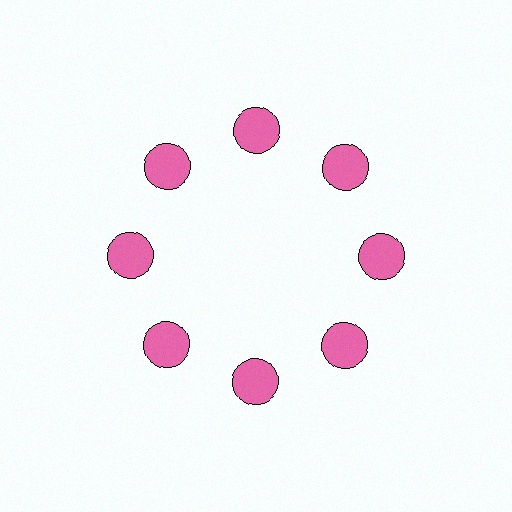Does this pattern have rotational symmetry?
Yes, this pattern has 8-fold rotational symmetry. It looks the same after rotating 45 degrees around the center.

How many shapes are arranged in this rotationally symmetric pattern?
There are 8 shapes, arranged in 8 groups of 1.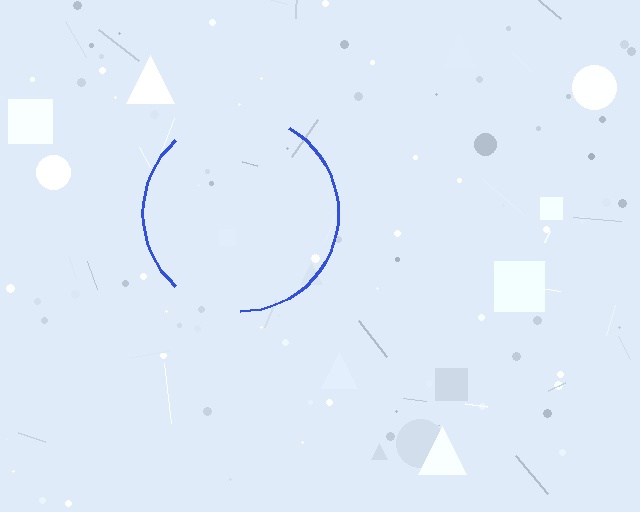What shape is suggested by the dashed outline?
The dashed outline suggests a circle.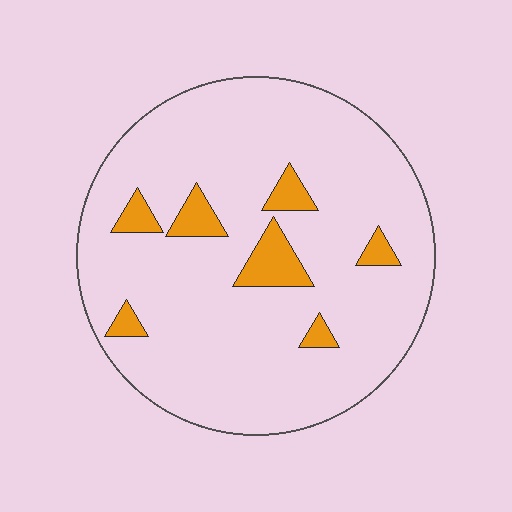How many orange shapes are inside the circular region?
7.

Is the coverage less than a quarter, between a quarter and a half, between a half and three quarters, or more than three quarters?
Less than a quarter.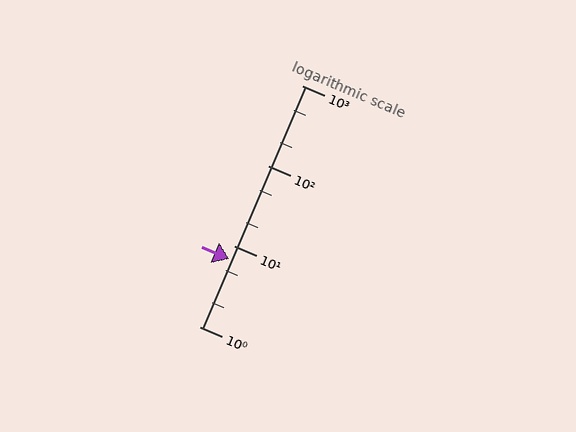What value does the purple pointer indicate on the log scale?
The pointer indicates approximately 6.9.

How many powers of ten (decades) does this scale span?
The scale spans 3 decades, from 1 to 1000.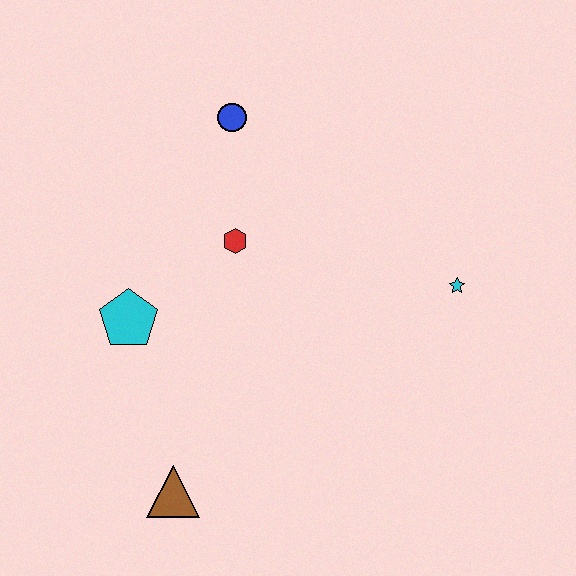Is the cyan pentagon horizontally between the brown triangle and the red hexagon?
No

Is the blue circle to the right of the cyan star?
No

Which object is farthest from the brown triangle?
The blue circle is farthest from the brown triangle.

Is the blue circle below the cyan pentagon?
No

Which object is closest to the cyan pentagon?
The red hexagon is closest to the cyan pentagon.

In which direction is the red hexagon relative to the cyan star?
The red hexagon is to the left of the cyan star.